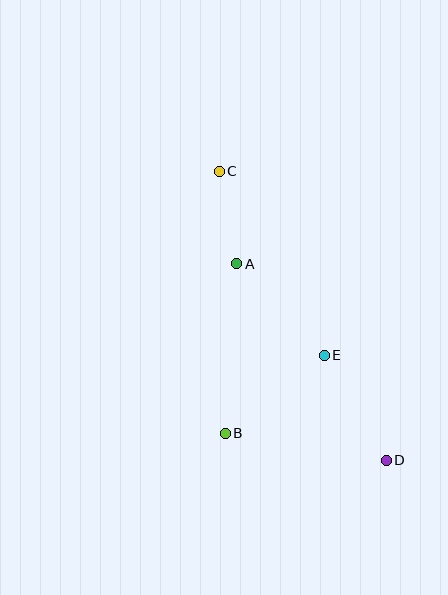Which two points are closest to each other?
Points A and C are closest to each other.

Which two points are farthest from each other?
Points C and D are farthest from each other.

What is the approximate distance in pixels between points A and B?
The distance between A and B is approximately 170 pixels.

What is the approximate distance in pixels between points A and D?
The distance between A and D is approximately 247 pixels.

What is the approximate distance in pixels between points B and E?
The distance between B and E is approximately 126 pixels.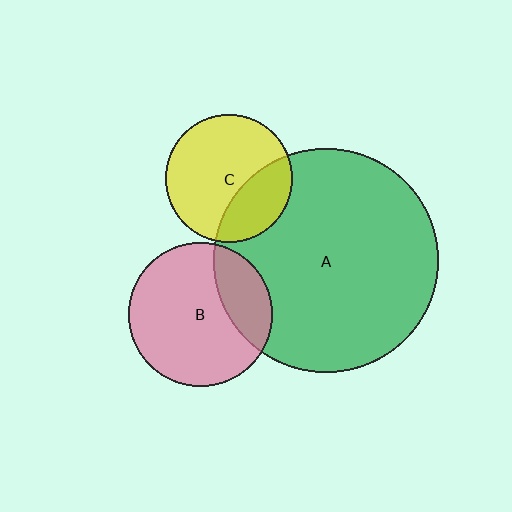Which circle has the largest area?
Circle A (green).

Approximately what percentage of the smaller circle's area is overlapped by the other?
Approximately 30%.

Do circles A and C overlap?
Yes.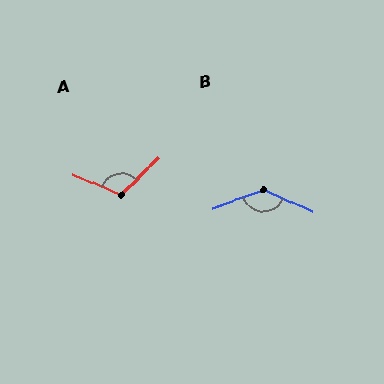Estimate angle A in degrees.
Approximately 113 degrees.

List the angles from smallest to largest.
A (113°), B (135°).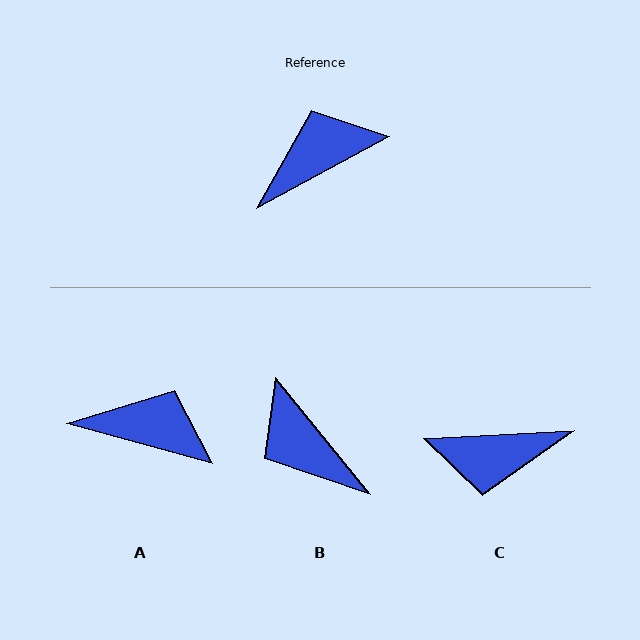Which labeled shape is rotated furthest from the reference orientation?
C, about 155 degrees away.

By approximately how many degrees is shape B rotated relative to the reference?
Approximately 101 degrees counter-clockwise.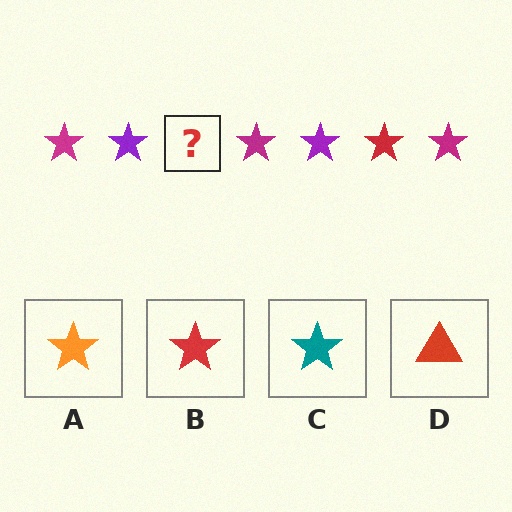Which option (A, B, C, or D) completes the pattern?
B.